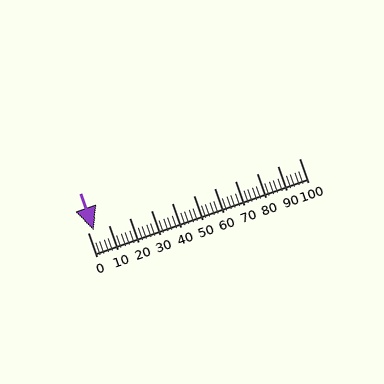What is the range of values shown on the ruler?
The ruler shows values from 0 to 100.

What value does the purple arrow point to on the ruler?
The purple arrow points to approximately 3.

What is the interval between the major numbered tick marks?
The major tick marks are spaced 10 units apart.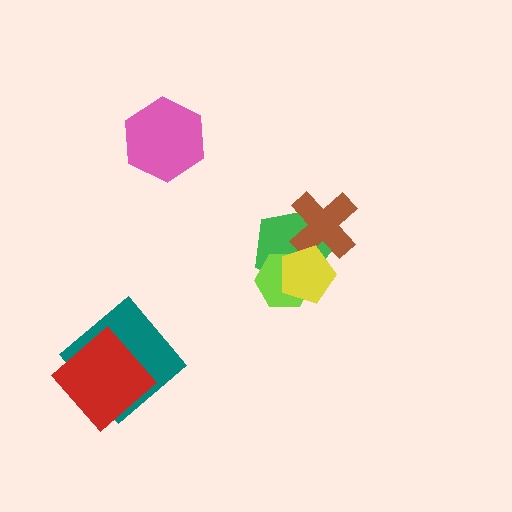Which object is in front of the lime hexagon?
The yellow pentagon is in front of the lime hexagon.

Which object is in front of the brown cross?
The yellow pentagon is in front of the brown cross.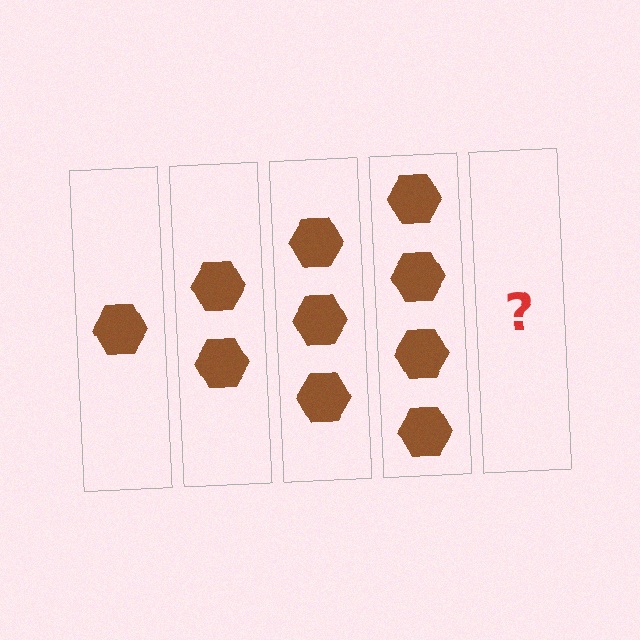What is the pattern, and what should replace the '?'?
The pattern is that each step adds one more hexagon. The '?' should be 5 hexagons.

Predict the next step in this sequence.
The next step is 5 hexagons.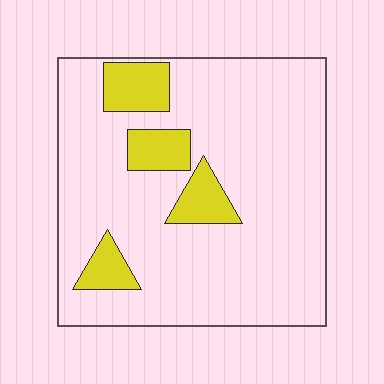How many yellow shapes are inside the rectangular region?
4.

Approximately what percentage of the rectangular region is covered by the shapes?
Approximately 15%.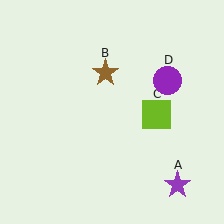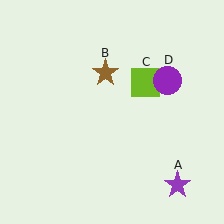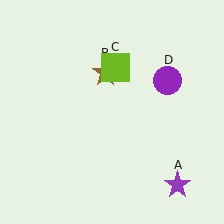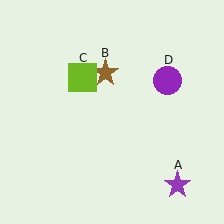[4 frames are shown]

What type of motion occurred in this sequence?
The lime square (object C) rotated counterclockwise around the center of the scene.